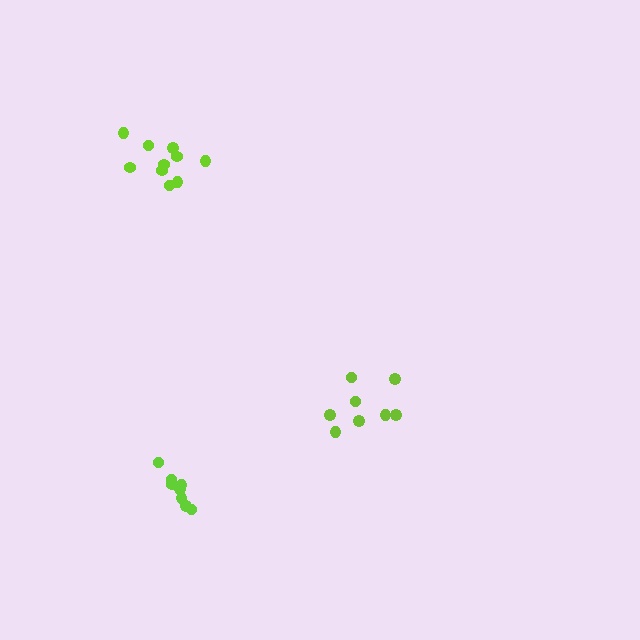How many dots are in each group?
Group 1: 8 dots, Group 2: 10 dots, Group 3: 8 dots (26 total).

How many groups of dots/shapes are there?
There are 3 groups.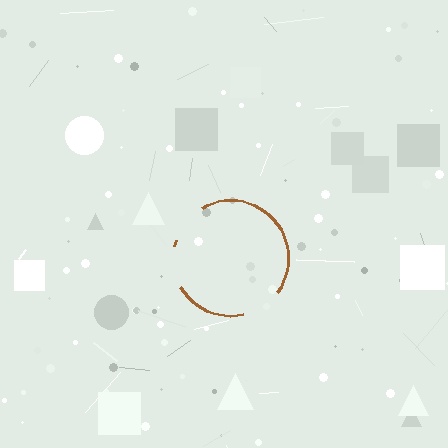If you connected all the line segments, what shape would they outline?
They would outline a circle.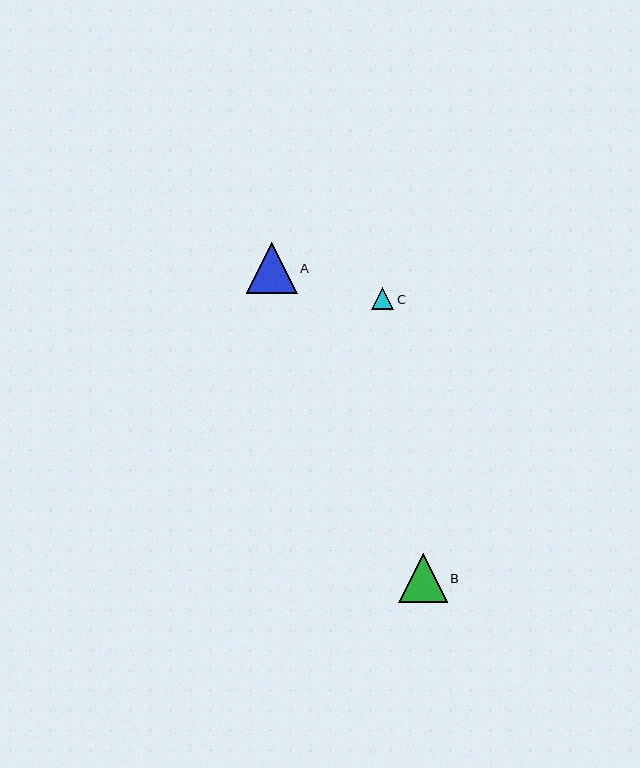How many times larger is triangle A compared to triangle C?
Triangle A is approximately 2.3 times the size of triangle C.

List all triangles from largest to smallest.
From largest to smallest: A, B, C.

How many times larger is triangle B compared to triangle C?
Triangle B is approximately 2.2 times the size of triangle C.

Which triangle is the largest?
Triangle A is the largest with a size of approximately 51 pixels.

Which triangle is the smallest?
Triangle C is the smallest with a size of approximately 22 pixels.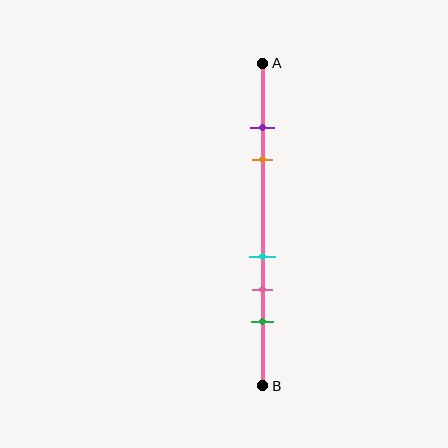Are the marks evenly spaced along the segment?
No, the marks are not evenly spaced.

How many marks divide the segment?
There are 5 marks dividing the segment.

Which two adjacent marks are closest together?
The purple and orange marks are the closest adjacent pair.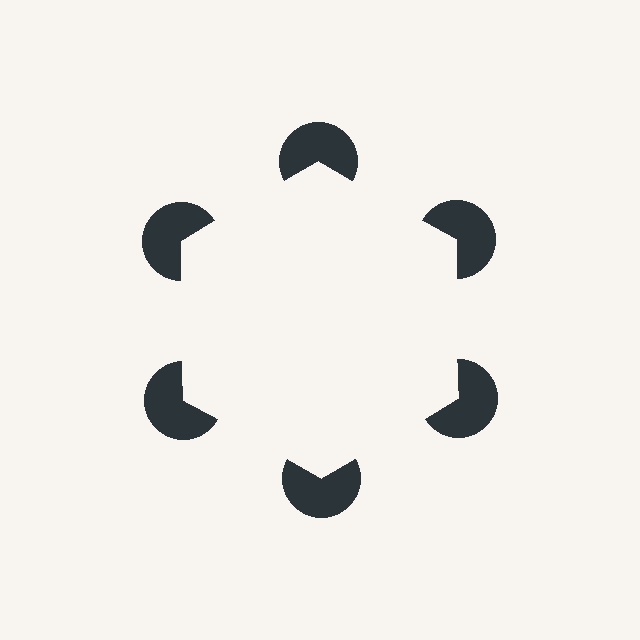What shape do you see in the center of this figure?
An illusory hexagon — its edges are inferred from the aligned wedge cuts in the pac-man discs, not physically drawn.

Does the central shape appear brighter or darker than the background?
It typically appears slightly brighter than the background, even though no actual brightness change is drawn.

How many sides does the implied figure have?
6 sides.